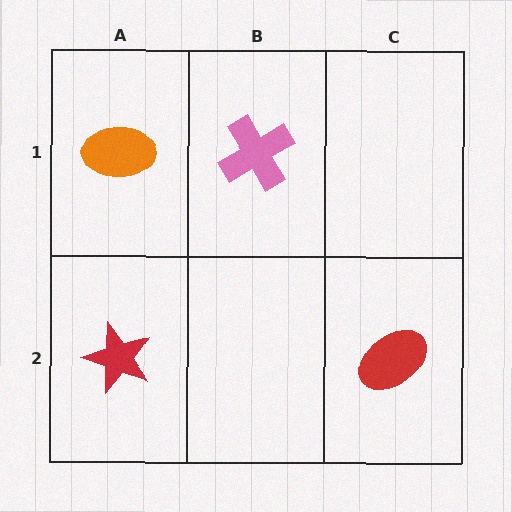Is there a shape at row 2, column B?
No, that cell is empty.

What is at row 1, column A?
An orange ellipse.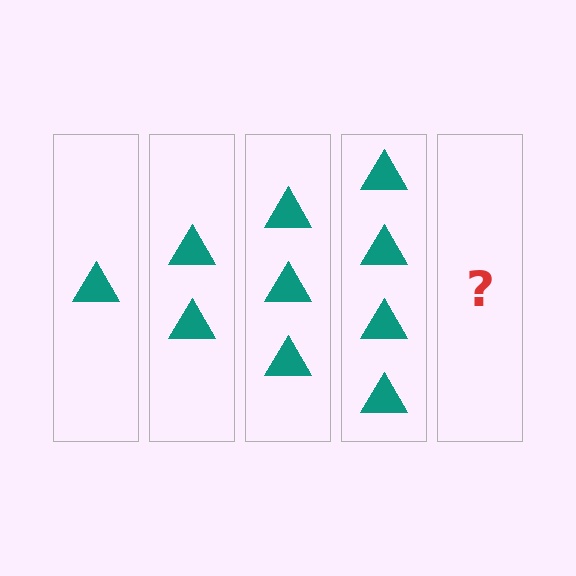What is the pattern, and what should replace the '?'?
The pattern is that each step adds one more triangle. The '?' should be 5 triangles.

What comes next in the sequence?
The next element should be 5 triangles.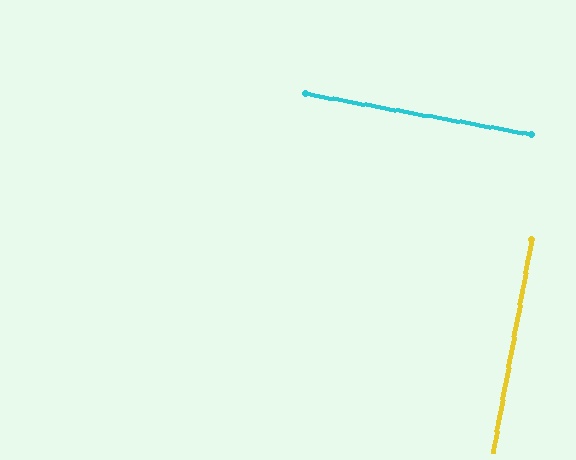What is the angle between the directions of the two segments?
Approximately 90 degrees.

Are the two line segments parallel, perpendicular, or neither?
Perpendicular — they meet at approximately 90°.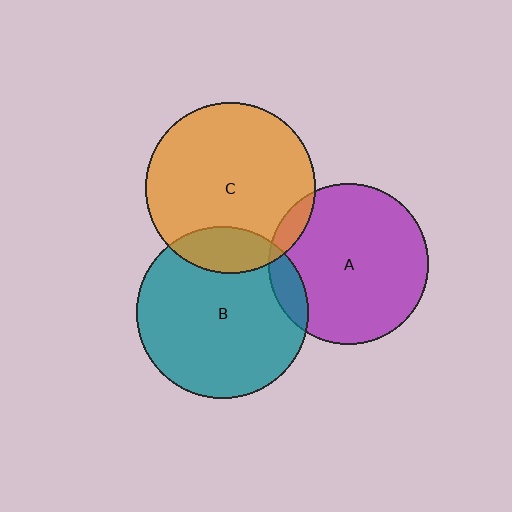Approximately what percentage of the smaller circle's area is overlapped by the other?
Approximately 10%.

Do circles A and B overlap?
Yes.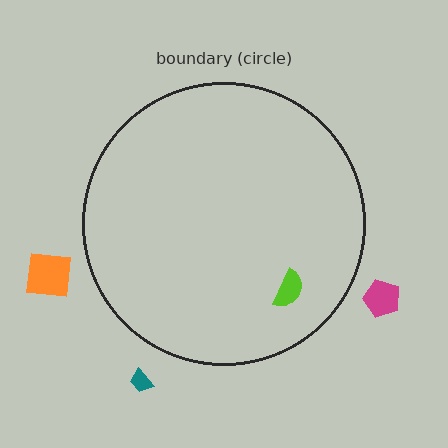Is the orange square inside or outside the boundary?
Outside.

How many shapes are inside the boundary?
1 inside, 3 outside.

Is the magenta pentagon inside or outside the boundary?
Outside.